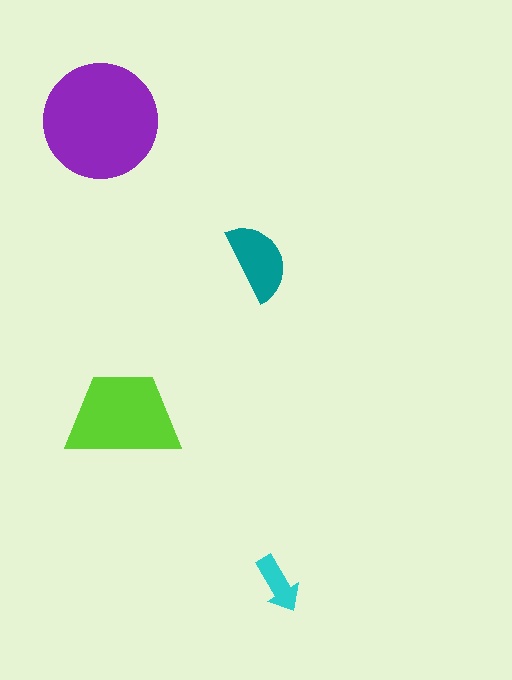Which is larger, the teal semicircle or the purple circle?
The purple circle.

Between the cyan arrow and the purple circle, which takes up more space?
The purple circle.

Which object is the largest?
The purple circle.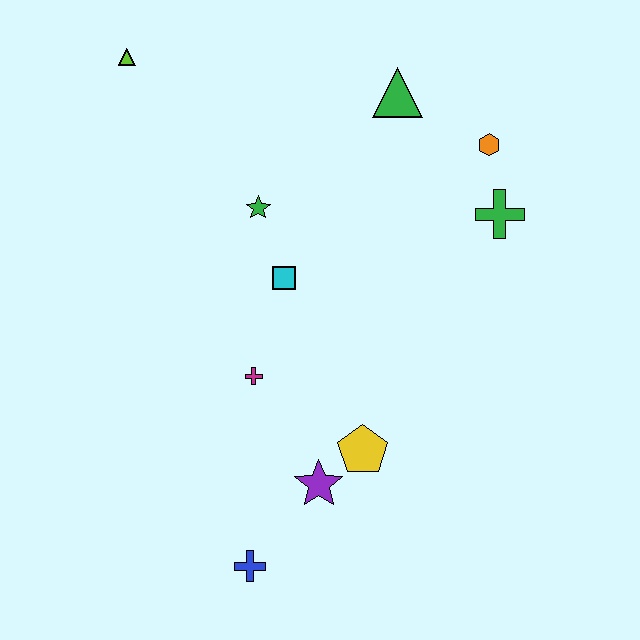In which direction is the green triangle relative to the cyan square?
The green triangle is above the cyan square.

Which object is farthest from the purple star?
The lime triangle is farthest from the purple star.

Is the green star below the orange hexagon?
Yes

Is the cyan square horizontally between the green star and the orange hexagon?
Yes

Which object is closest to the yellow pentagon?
The purple star is closest to the yellow pentagon.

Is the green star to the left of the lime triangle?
No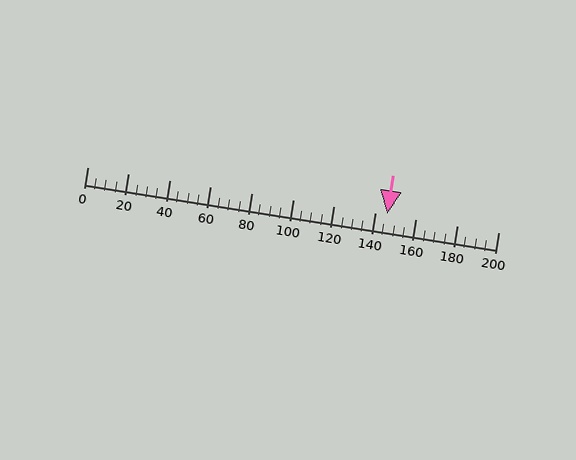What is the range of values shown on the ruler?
The ruler shows values from 0 to 200.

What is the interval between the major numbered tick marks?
The major tick marks are spaced 20 units apart.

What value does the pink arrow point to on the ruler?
The pink arrow points to approximately 146.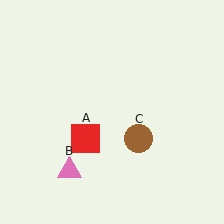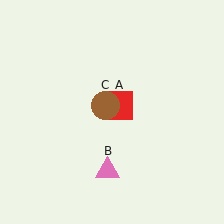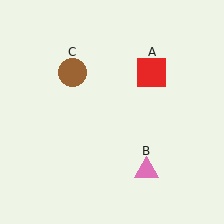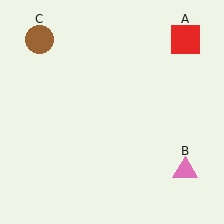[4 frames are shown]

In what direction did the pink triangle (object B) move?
The pink triangle (object B) moved right.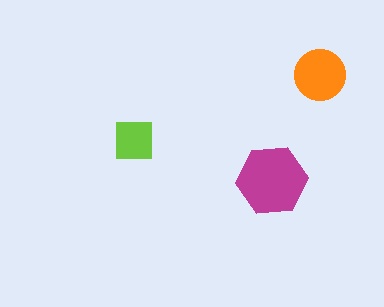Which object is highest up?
The orange circle is topmost.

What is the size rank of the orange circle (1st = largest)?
2nd.